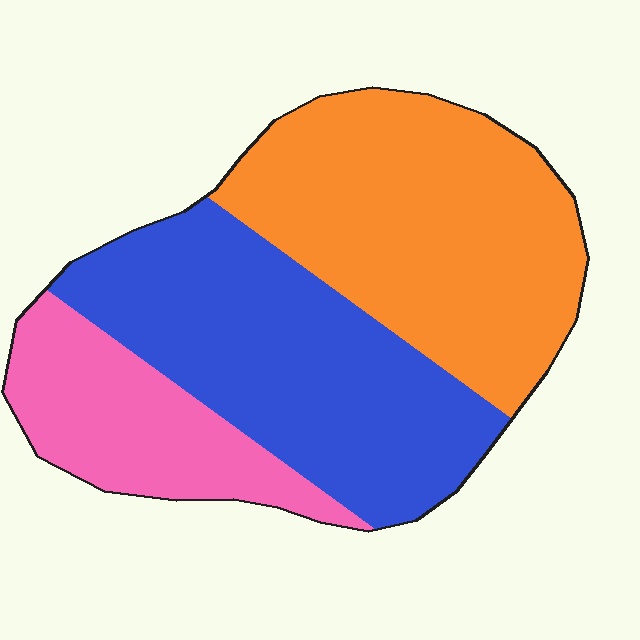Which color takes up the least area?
Pink, at roughly 20%.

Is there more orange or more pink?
Orange.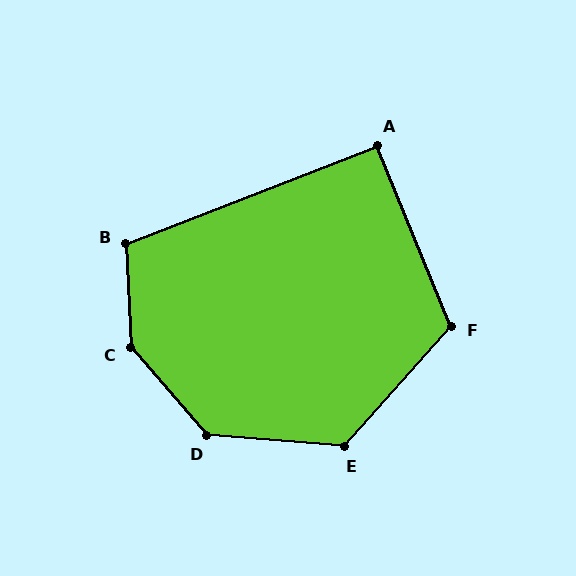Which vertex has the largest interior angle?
C, at approximately 142 degrees.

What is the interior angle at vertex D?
Approximately 136 degrees (obtuse).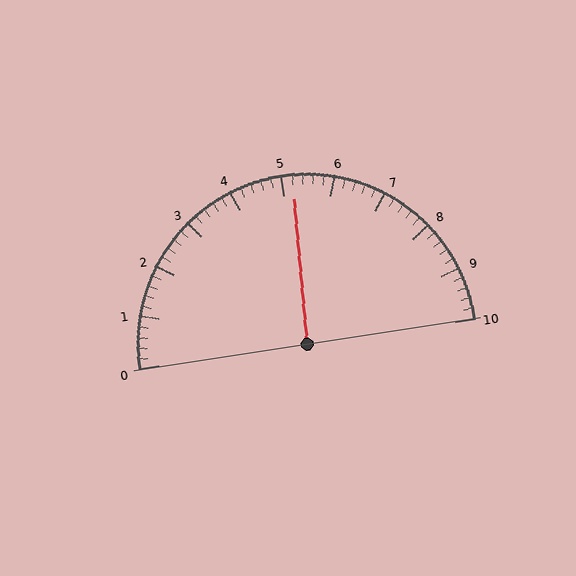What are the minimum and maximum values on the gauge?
The gauge ranges from 0 to 10.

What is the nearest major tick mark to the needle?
The nearest major tick mark is 5.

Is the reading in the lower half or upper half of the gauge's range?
The reading is in the upper half of the range (0 to 10).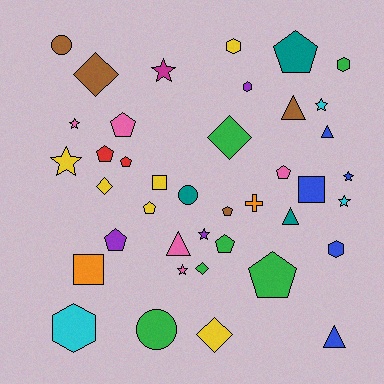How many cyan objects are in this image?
There are 3 cyan objects.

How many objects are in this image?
There are 40 objects.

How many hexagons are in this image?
There are 5 hexagons.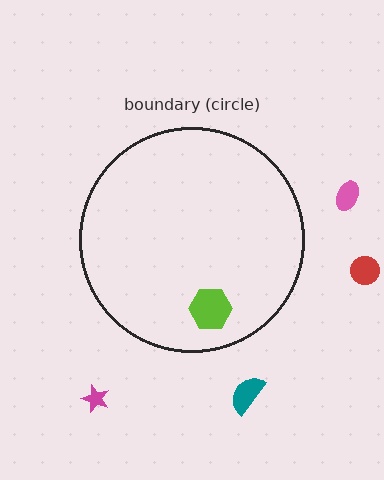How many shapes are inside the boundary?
1 inside, 4 outside.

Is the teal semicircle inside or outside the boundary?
Outside.